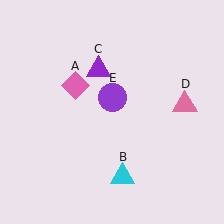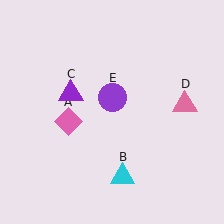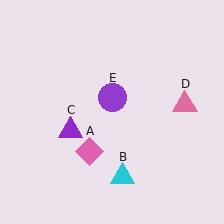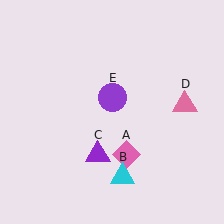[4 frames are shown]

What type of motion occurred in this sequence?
The pink diamond (object A), purple triangle (object C) rotated counterclockwise around the center of the scene.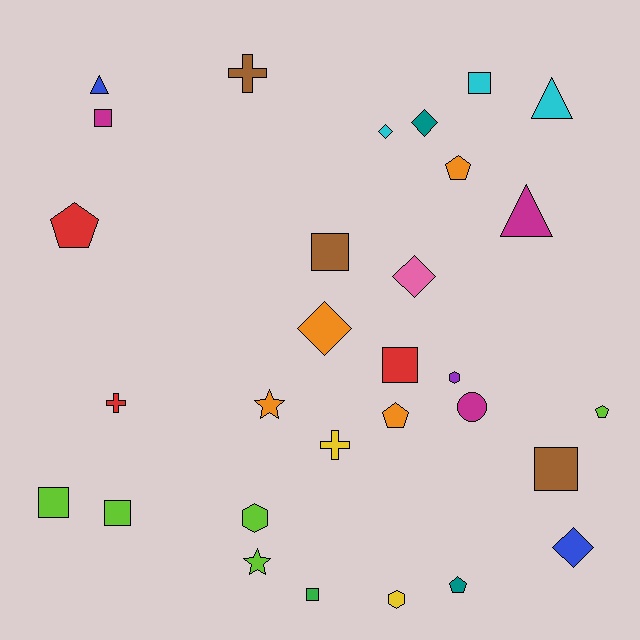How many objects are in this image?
There are 30 objects.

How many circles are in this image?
There is 1 circle.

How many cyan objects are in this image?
There are 3 cyan objects.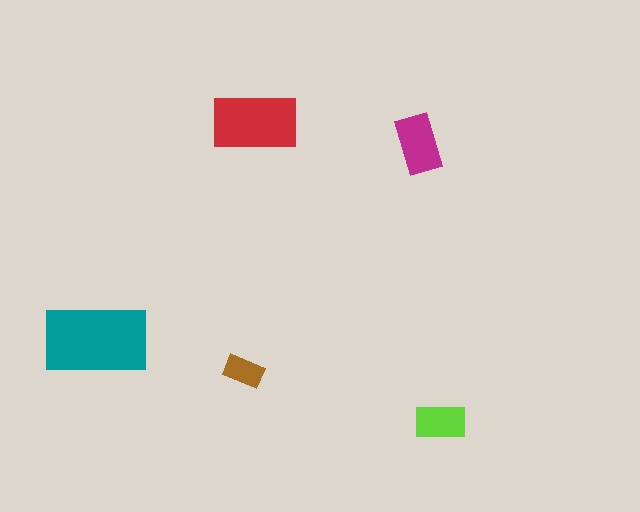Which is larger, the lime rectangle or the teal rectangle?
The teal one.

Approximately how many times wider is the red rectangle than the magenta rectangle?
About 1.5 times wider.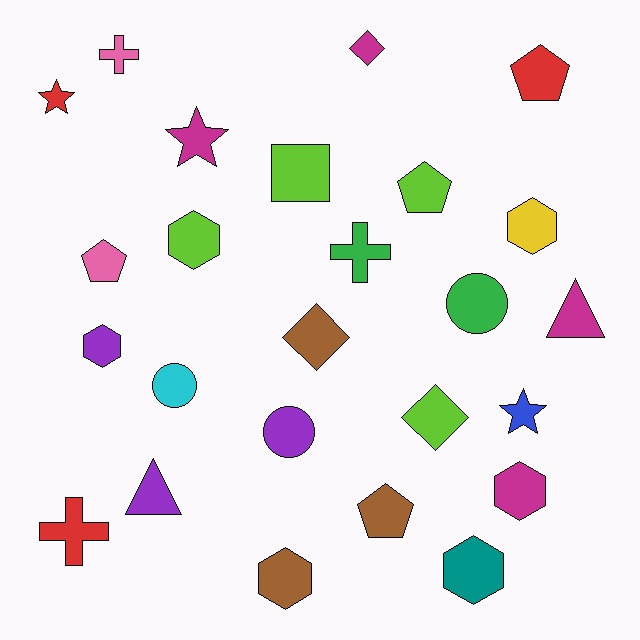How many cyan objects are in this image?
There is 1 cyan object.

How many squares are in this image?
There is 1 square.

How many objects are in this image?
There are 25 objects.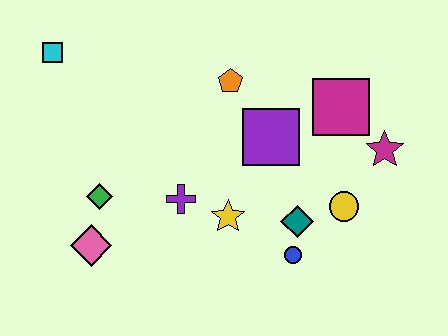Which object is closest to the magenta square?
The magenta star is closest to the magenta square.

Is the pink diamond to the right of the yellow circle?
No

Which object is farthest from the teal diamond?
The cyan square is farthest from the teal diamond.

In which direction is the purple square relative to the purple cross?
The purple square is to the right of the purple cross.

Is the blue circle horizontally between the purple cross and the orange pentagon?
No